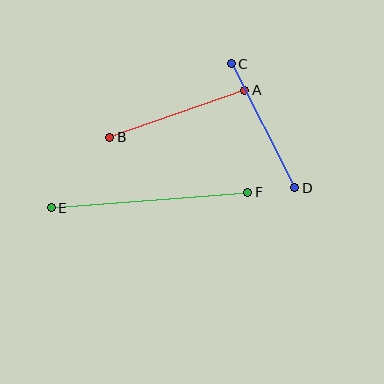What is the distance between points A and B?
The distance is approximately 143 pixels.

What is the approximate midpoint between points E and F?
The midpoint is at approximately (150, 200) pixels.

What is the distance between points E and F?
The distance is approximately 197 pixels.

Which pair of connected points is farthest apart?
Points E and F are farthest apart.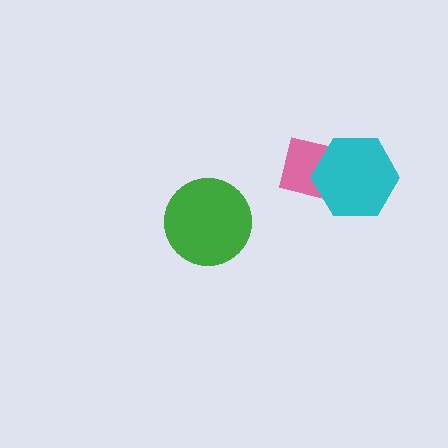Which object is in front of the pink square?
The cyan hexagon is in front of the pink square.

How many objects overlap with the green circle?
0 objects overlap with the green circle.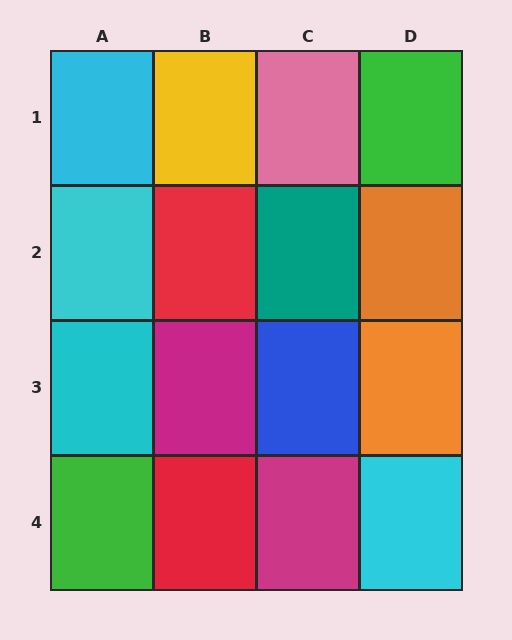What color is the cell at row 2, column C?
Teal.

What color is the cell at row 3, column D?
Orange.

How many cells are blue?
1 cell is blue.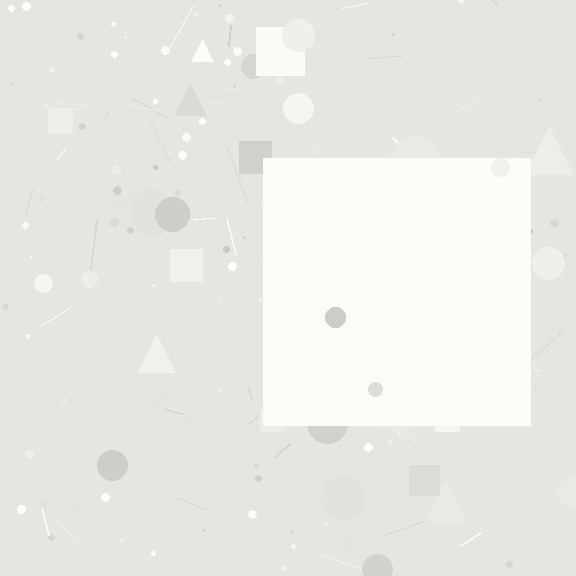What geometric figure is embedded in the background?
A square is embedded in the background.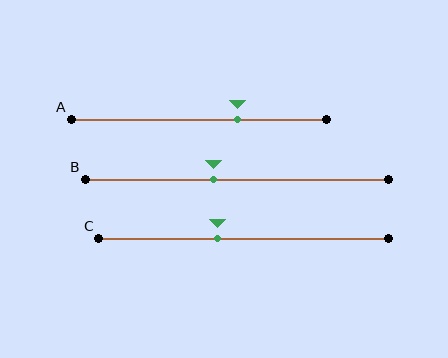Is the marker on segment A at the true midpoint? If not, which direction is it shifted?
No, the marker on segment A is shifted to the right by about 15% of the segment length.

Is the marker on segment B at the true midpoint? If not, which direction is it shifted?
No, the marker on segment B is shifted to the left by about 8% of the segment length.